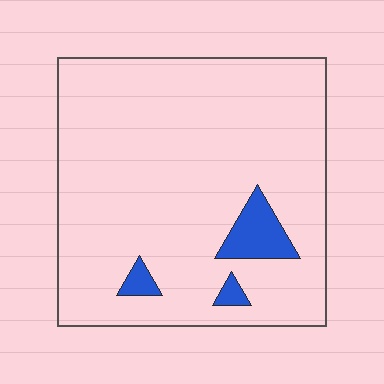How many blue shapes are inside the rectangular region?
3.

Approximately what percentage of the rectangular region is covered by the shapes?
Approximately 5%.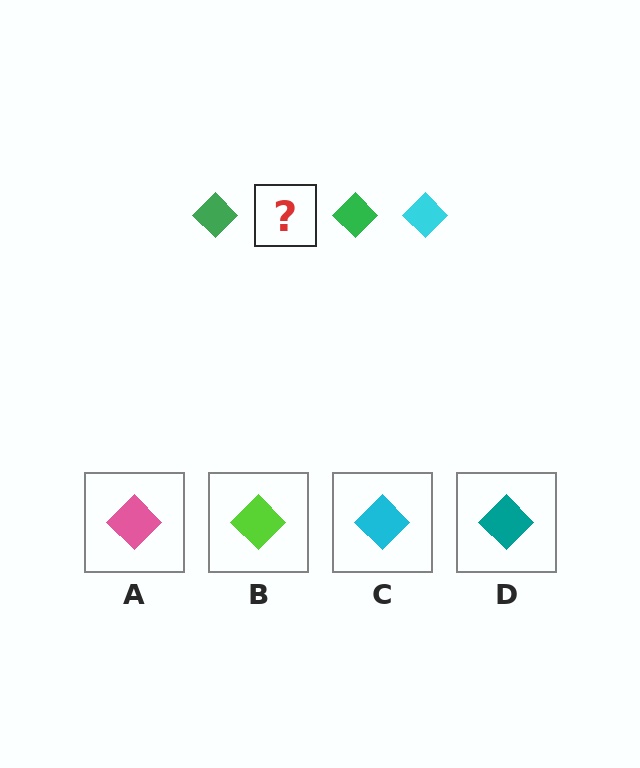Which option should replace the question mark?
Option C.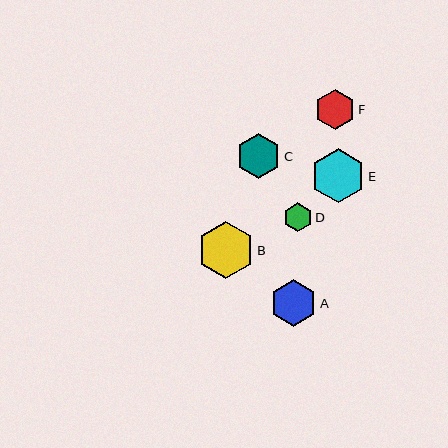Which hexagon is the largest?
Hexagon B is the largest with a size of approximately 57 pixels.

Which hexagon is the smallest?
Hexagon D is the smallest with a size of approximately 29 pixels.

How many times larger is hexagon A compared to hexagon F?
Hexagon A is approximately 1.2 times the size of hexagon F.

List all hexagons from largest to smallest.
From largest to smallest: B, E, A, C, F, D.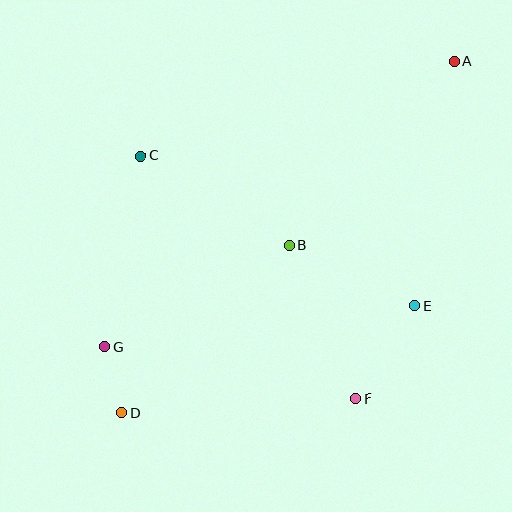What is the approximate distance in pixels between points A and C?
The distance between A and C is approximately 328 pixels.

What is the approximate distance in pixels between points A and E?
The distance between A and E is approximately 248 pixels.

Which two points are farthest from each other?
Points A and D are farthest from each other.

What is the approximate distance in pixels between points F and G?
The distance between F and G is approximately 256 pixels.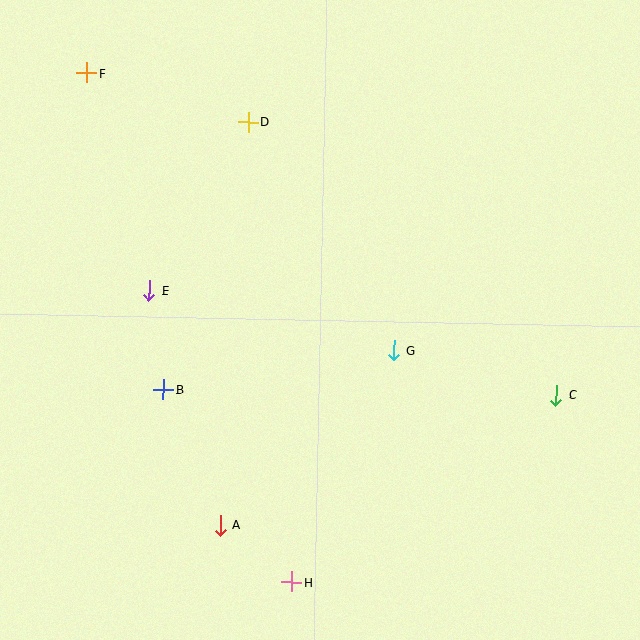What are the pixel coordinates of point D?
Point D is at (248, 122).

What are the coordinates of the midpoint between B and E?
The midpoint between B and E is at (156, 340).